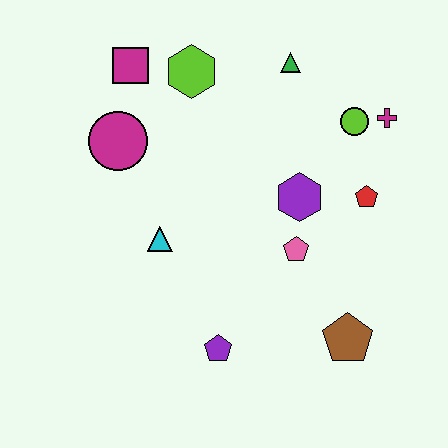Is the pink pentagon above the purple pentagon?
Yes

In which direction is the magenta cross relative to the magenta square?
The magenta cross is to the right of the magenta square.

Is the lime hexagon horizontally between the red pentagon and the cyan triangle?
Yes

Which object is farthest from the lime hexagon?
The brown pentagon is farthest from the lime hexagon.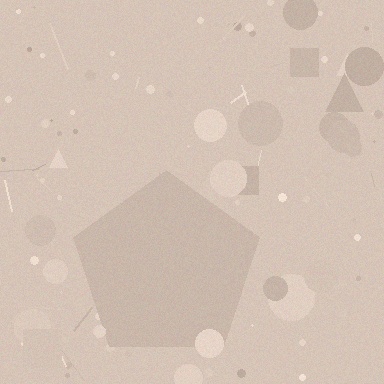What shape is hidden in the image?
A pentagon is hidden in the image.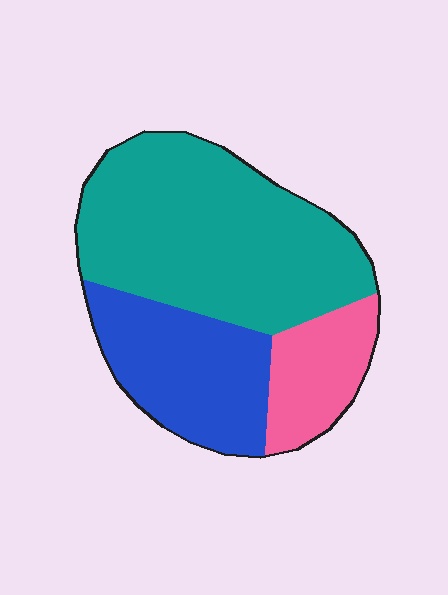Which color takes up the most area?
Teal, at roughly 55%.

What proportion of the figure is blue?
Blue takes up about one quarter (1/4) of the figure.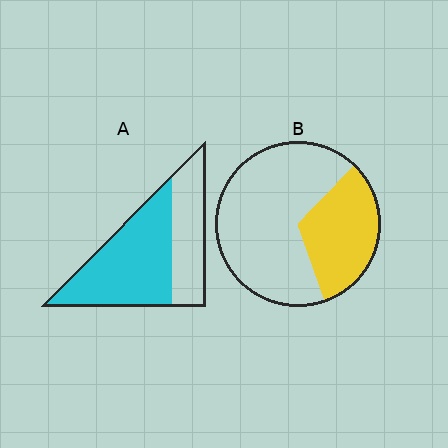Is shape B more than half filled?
No.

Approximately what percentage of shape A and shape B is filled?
A is approximately 65% and B is approximately 35%.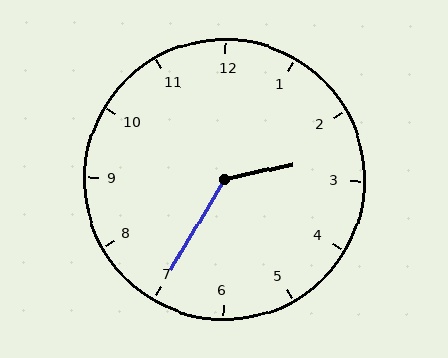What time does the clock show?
2:35.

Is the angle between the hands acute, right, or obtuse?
It is obtuse.